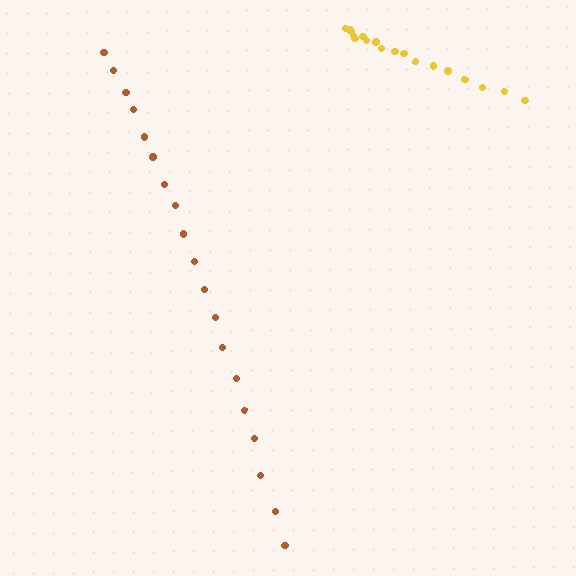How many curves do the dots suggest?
There are 2 distinct paths.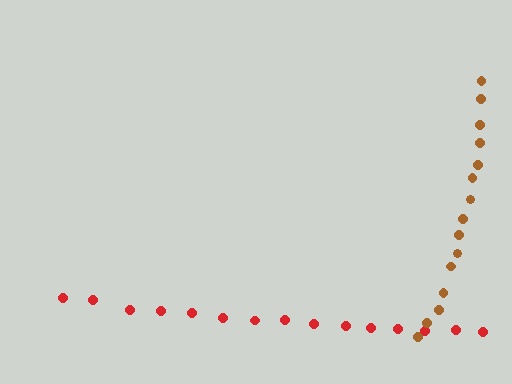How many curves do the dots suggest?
There are 2 distinct paths.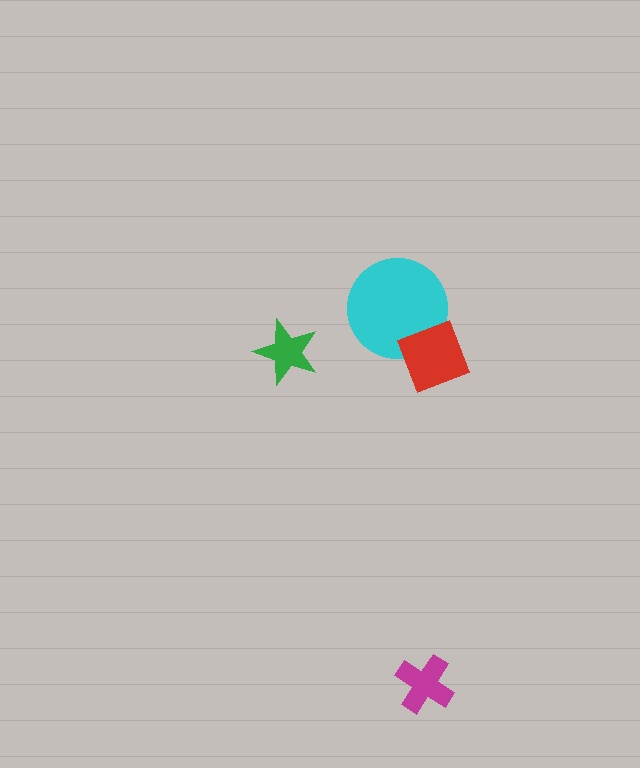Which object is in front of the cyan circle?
The red square is in front of the cyan circle.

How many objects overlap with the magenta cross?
0 objects overlap with the magenta cross.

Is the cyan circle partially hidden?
Yes, it is partially covered by another shape.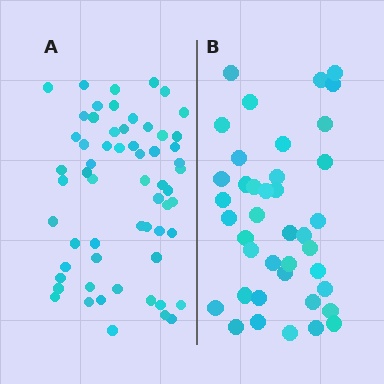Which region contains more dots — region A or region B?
Region A (the left region) has more dots.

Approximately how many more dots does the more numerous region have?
Region A has approximately 20 more dots than region B.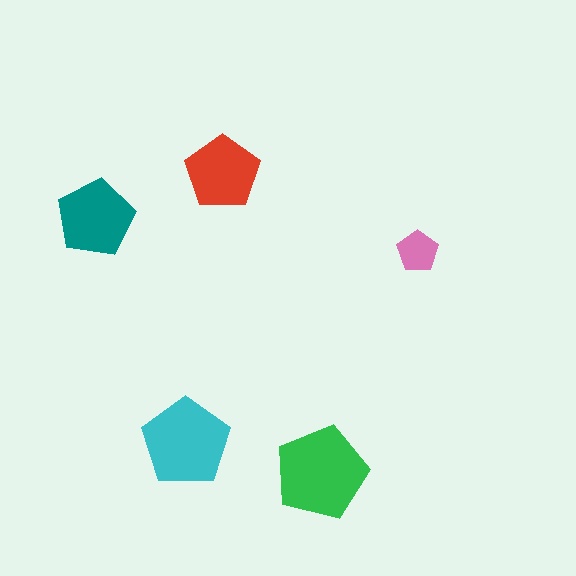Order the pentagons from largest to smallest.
the green one, the cyan one, the teal one, the red one, the pink one.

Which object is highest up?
The red pentagon is topmost.